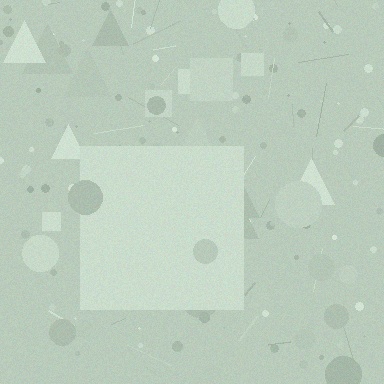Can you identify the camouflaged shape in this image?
The camouflaged shape is a square.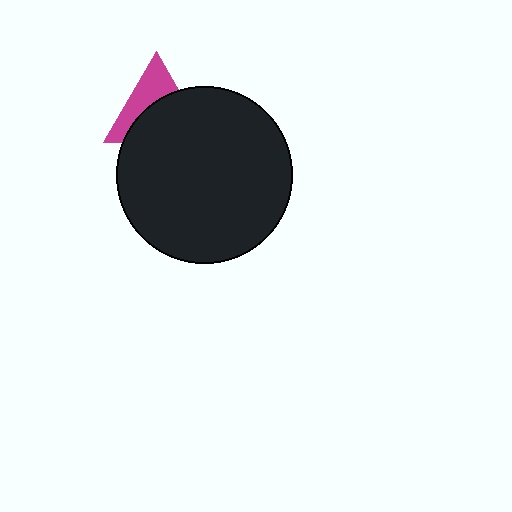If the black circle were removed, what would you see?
You would see the complete magenta triangle.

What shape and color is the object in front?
The object in front is a black circle.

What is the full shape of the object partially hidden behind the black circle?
The partially hidden object is a magenta triangle.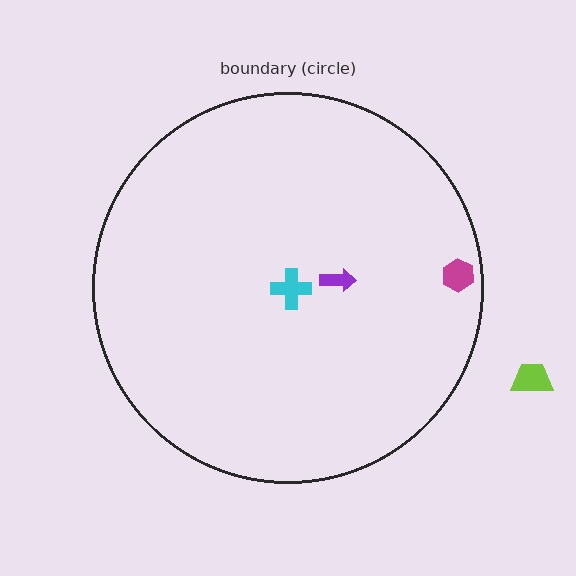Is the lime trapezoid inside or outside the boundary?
Outside.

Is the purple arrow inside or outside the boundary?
Inside.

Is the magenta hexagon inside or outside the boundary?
Inside.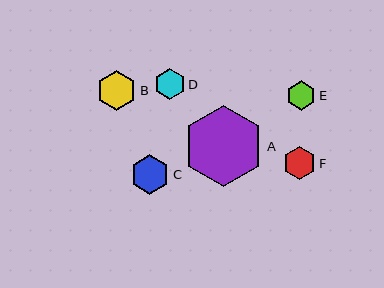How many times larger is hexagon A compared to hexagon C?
Hexagon A is approximately 2.1 times the size of hexagon C.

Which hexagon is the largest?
Hexagon A is the largest with a size of approximately 81 pixels.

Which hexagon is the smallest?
Hexagon E is the smallest with a size of approximately 29 pixels.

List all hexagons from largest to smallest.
From largest to smallest: A, B, C, F, D, E.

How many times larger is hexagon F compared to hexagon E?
Hexagon F is approximately 1.1 times the size of hexagon E.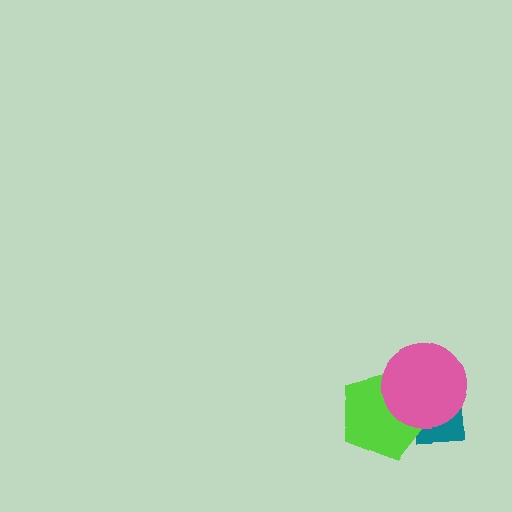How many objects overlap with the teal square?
2 objects overlap with the teal square.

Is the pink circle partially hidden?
No, no other shape covers it.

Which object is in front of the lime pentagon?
The pink circle is in front of the lime pentagon.